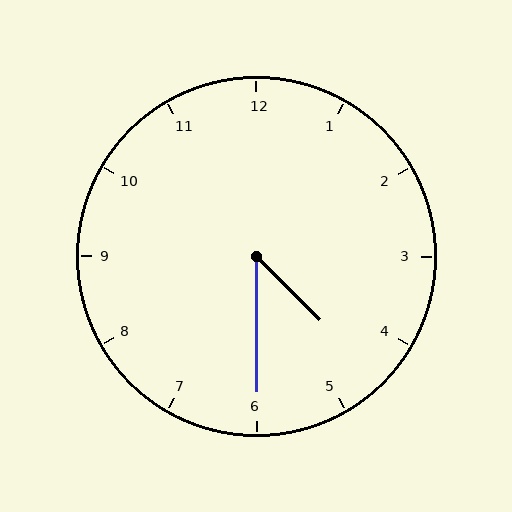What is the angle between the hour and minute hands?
Approximately 45 degrees.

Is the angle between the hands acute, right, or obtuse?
It is acute.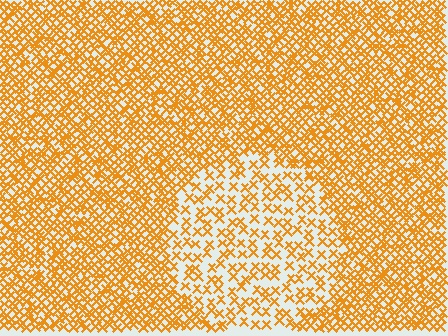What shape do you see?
I see a circle.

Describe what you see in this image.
The image contains small orange elements arranged at two different densities. A circle-shaped region is visible where the elements are less densely packed than the surrounding area.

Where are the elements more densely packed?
The elements are more densely packed outside the circle boundary.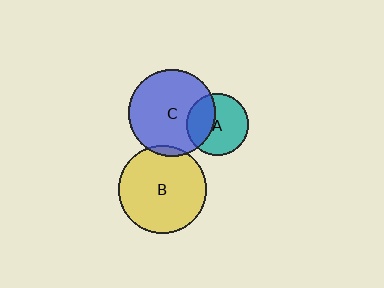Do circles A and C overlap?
Yes.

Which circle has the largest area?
Circle B (yellow).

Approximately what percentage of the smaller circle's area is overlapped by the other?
Approximately 35%.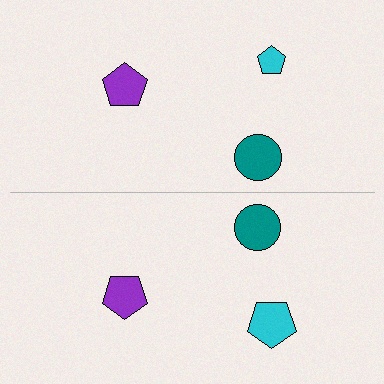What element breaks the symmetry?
The cyan pentagon on the bottom side has a different size than its mirror counterpart.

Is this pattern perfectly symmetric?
No, the pattern is not perfectly symmetric. The cyan pentagon on the bottom side has a different size than its mirror counterpart.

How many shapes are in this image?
There are 6 shapes in this image.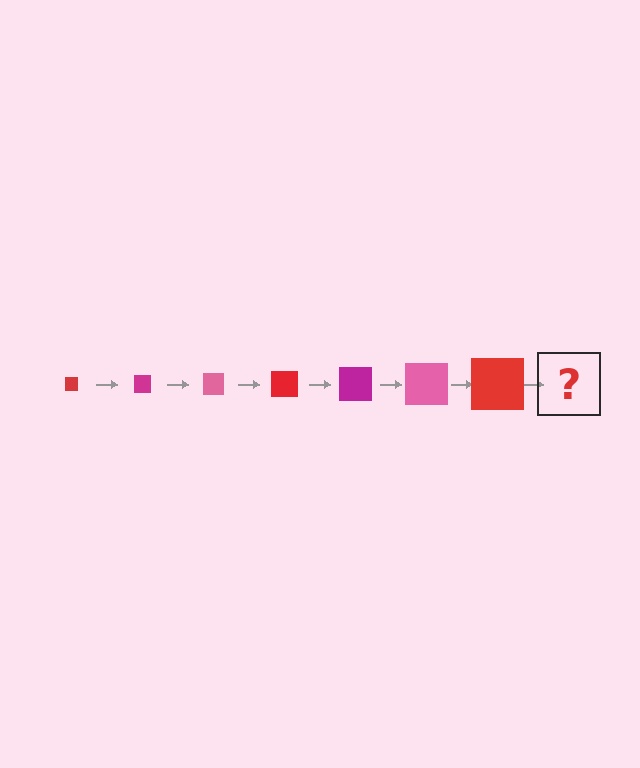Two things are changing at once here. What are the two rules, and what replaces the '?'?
The two rules are that the square grows larger each step and the color cycles through red, magenta, and pink. The '?' should be a magenta square, larger than the previous one.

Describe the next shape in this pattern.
It should be a magenta square, larger than the previous one.